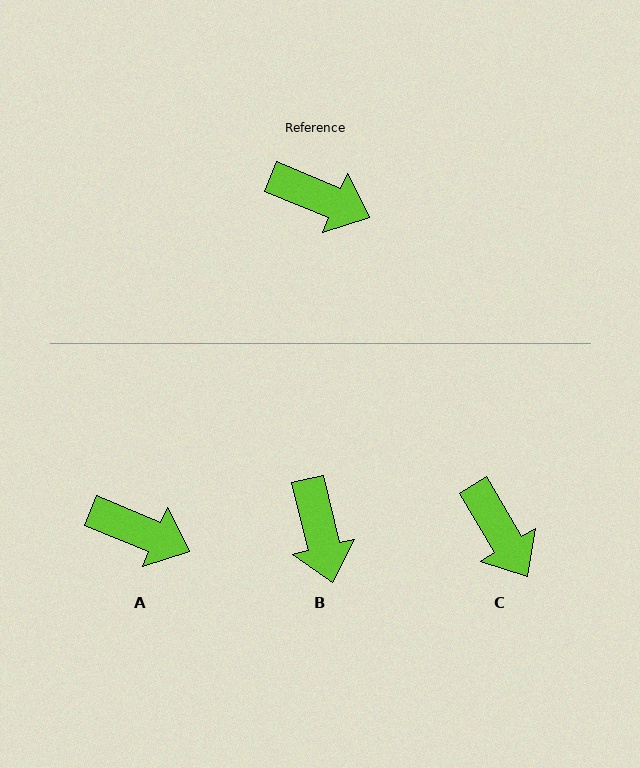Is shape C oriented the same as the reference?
No, it is off by about 37 degrees.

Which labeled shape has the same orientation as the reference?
A.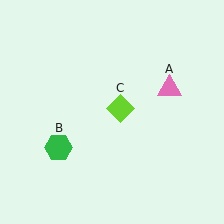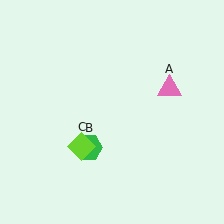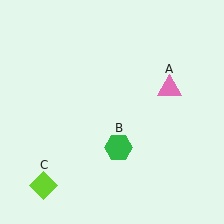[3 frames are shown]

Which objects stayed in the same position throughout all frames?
Pink triangle (object A) remained stationary.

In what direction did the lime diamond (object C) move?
The lime diamond (object C) moved down and to the left.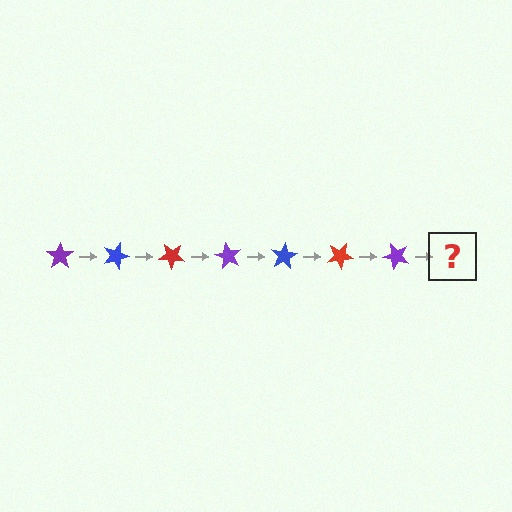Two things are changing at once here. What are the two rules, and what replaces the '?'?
The two rules are that it rotates 20 degrees each step and the color cycles through purple, blue, and red. The '?' should be a blue star, rotated 140 degrees from the start.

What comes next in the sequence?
The next element should be a blue star, rotated 140 degrees from the start.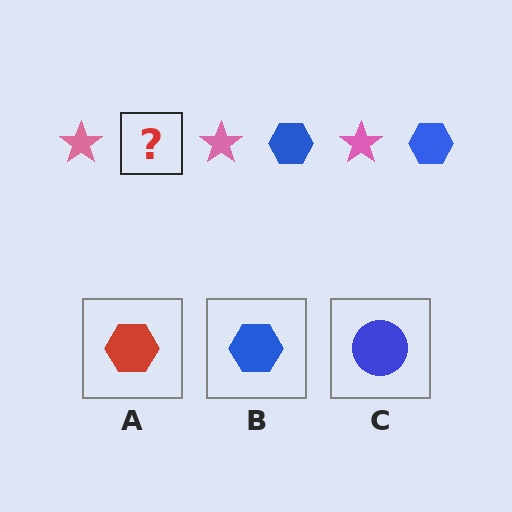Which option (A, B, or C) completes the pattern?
B.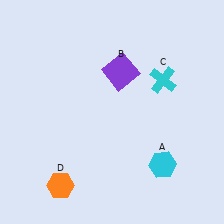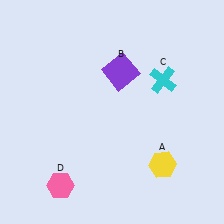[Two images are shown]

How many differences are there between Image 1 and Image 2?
There are 2 differences between the two images.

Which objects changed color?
A changed from cyan to yellow. D changed from orange to pink.